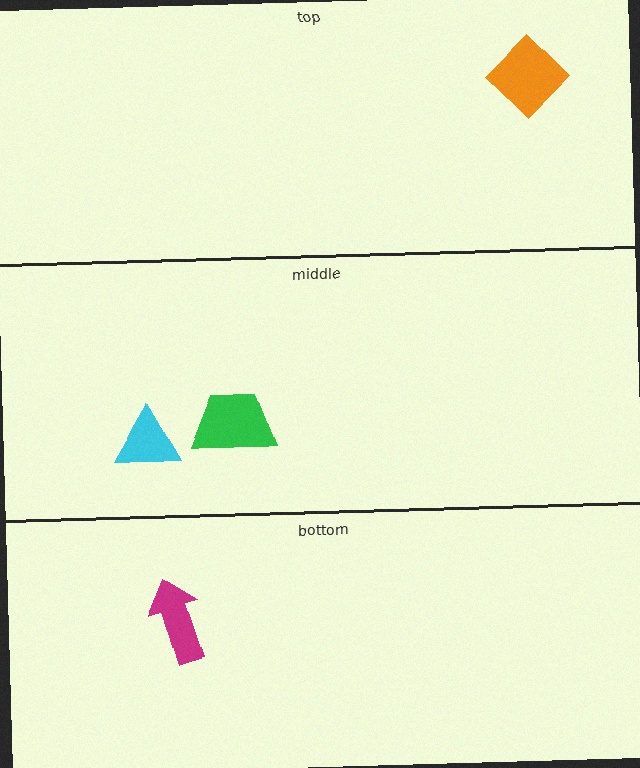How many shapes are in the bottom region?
1.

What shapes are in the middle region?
The cyan triangle, the green trapezoid.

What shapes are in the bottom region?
The magenta arrow.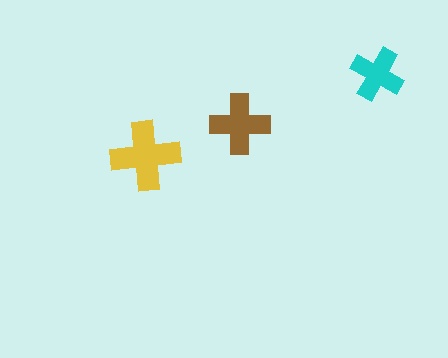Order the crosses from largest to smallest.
the yellow one, the brown one, the cyan one.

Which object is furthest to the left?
The yellow cross is leftmost.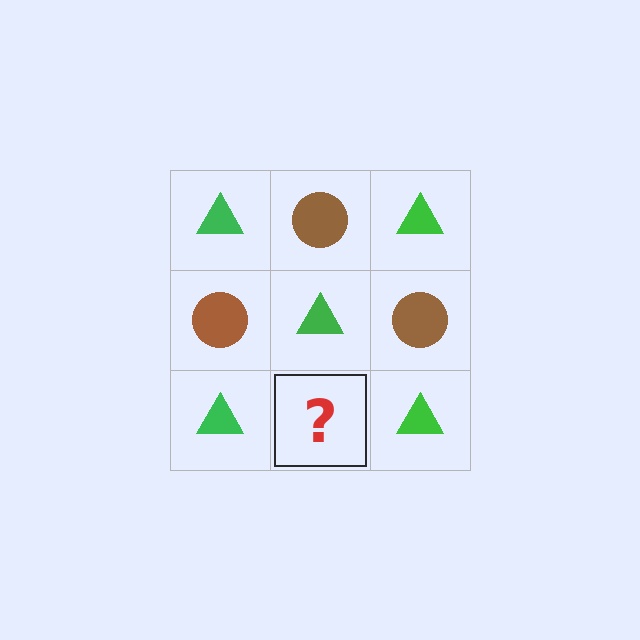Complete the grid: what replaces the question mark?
The question mark should be replaced with a brown circle.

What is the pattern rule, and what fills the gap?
The rule is that it alternates green triangle and brown circle in a checkerboard pattern. The gap should be filled with a brown circle.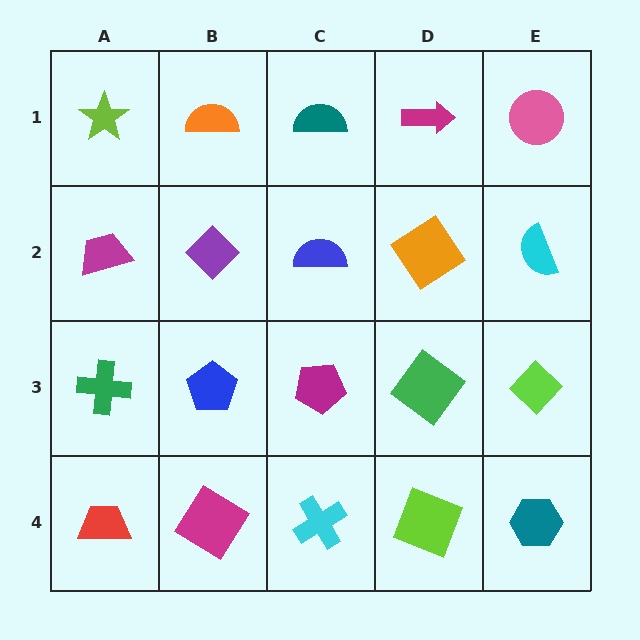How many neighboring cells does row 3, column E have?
3.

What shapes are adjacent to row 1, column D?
An orange diamond (row 2, column D), a teal semicircle (row 1, column C), a pink circle (row 1, column E).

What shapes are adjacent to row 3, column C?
A blue semicircle (row 2, column C), a cyan cross (row 4, column C), a blue pentagon (row 3, column B), a green diamond (row 3, column D).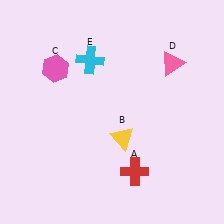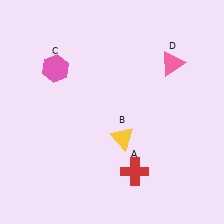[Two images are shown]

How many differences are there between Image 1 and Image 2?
There is 1 difference between the two images.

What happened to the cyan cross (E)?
The cyan cross (E) was removed in Image 2. It was in the top-left area of Image 1.